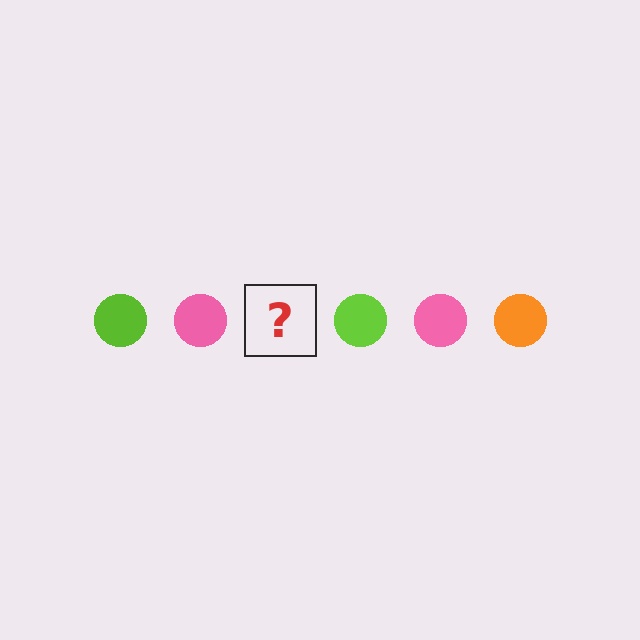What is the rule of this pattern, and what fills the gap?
The rule is that the pattern cycles through lime, pink, orange circles. The gap should be filled with an orange circle.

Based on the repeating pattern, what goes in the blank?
The blank should be an orange circle.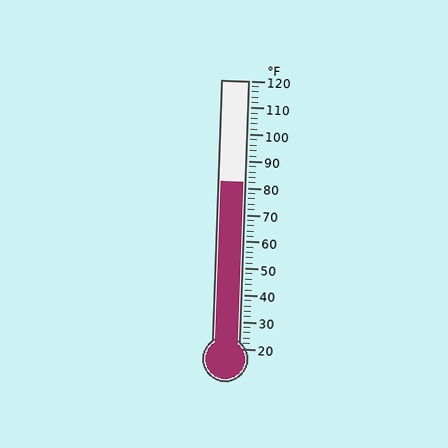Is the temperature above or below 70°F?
The temperature is above 70°F.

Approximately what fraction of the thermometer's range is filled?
The thermometer is filled to approximately 60% of its range.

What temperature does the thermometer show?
The thermometer shows approximately 82°F.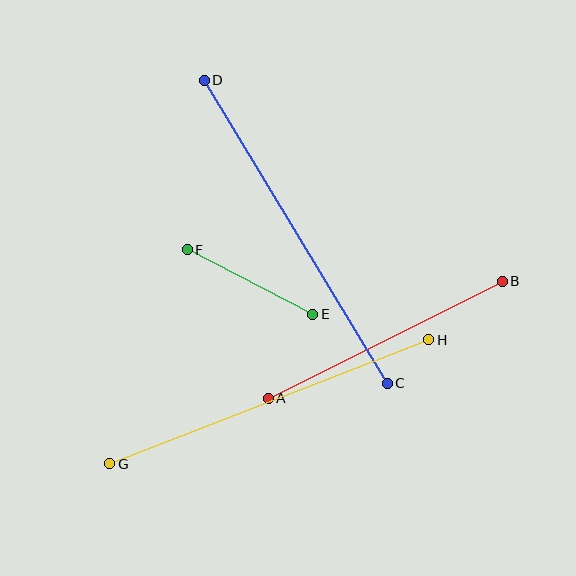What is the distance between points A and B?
The distance is approximately 261 pixels.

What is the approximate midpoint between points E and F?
The midpoint is at approximately (250, 282) pixels.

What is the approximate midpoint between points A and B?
The midpoint is at approximately (385, 340) pixels.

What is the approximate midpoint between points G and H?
The midpoint is at approximately (269, 402) pixels.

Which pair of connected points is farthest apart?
Points C and D are farthest apart.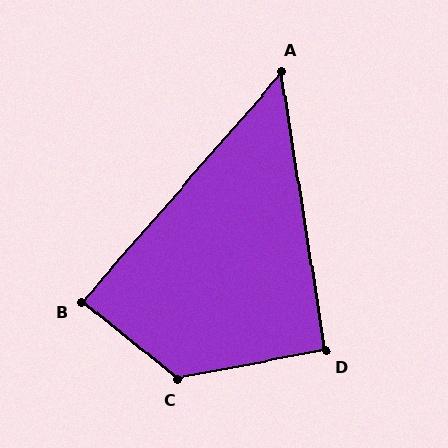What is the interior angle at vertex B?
Approximately 88 degrees (approximately right).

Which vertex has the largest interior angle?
C, at approximately 130 degrees.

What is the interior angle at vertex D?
Approximately 92 degrees (approximately right).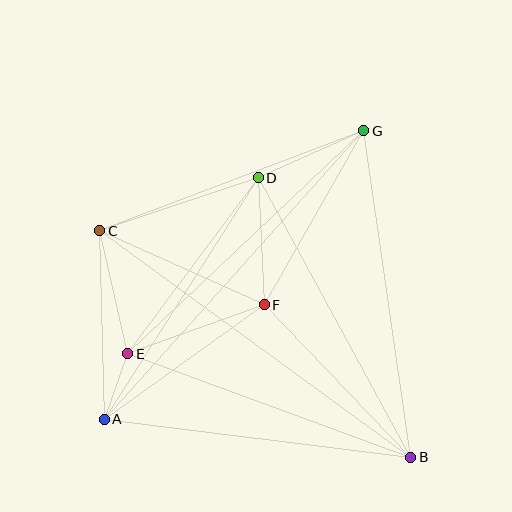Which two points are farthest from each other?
Points A and G are farthest from each other.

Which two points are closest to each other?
Points A and E are closest to each other.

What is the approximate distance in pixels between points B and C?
The distance between B and C is approximately 385 pixels.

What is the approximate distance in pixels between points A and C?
The distance between A and C is approximately 188 pixels.